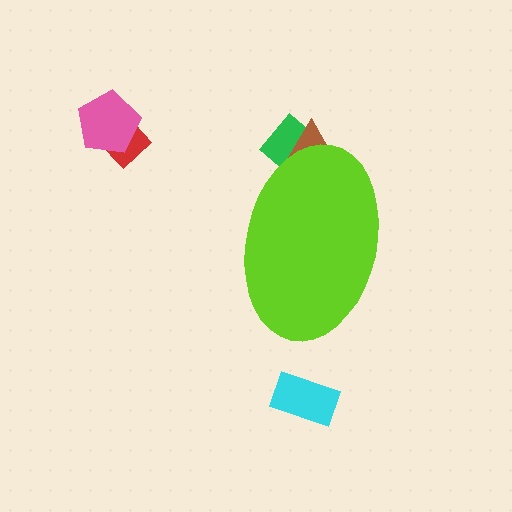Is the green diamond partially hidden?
Yes, the green diamond is partially hidden behind the lime ellipse.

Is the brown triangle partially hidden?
Yes, the brown triangle is partially hidden behind the lime ellipse.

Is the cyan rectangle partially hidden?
No, the cyan rectangle is fully visible.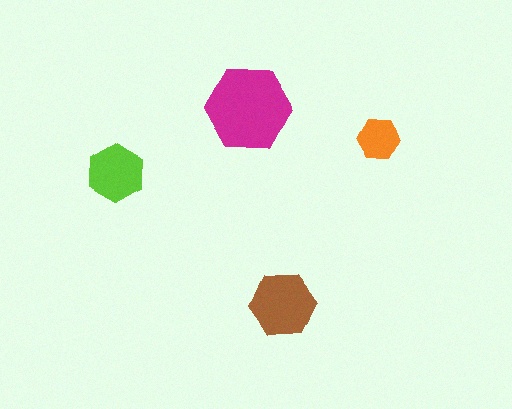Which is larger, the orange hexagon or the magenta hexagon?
The magenta one.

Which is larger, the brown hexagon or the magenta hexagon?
The magenta one.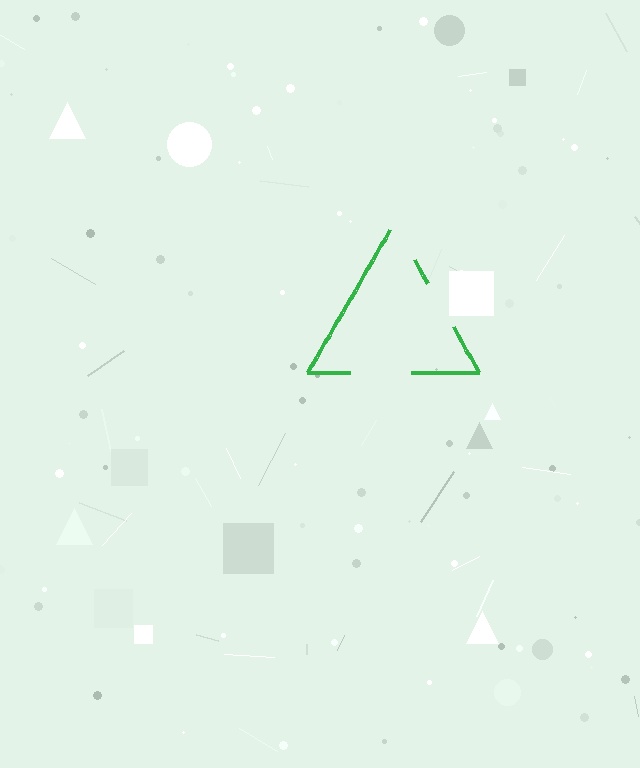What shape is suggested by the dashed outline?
The dashed outline suggests a triangle.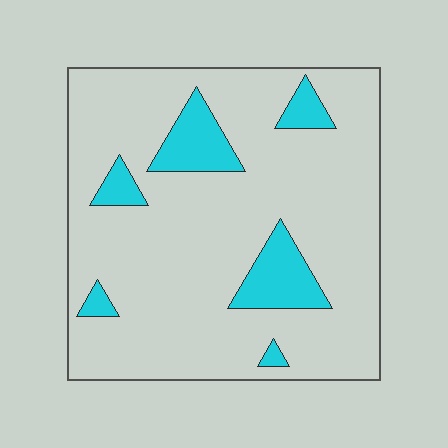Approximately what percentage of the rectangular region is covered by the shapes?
Approximately 15%.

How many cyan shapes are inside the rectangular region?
6.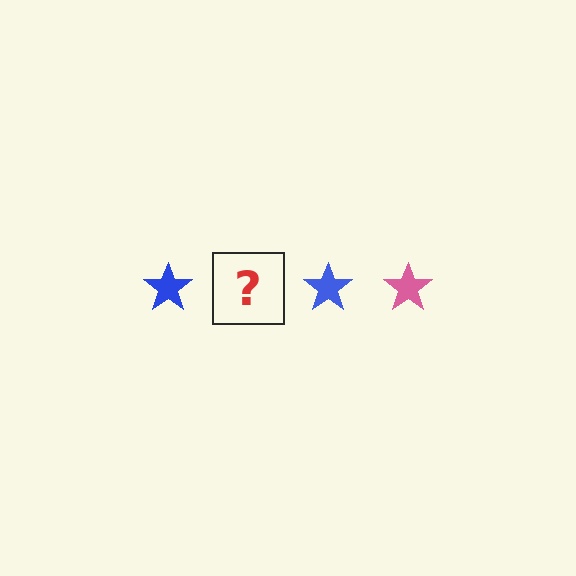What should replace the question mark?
The question mark should be replaced with a pink star.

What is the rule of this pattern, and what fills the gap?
The rule is that the pattern cycles through blue, pink stars. The gap should be filled with a pink star.